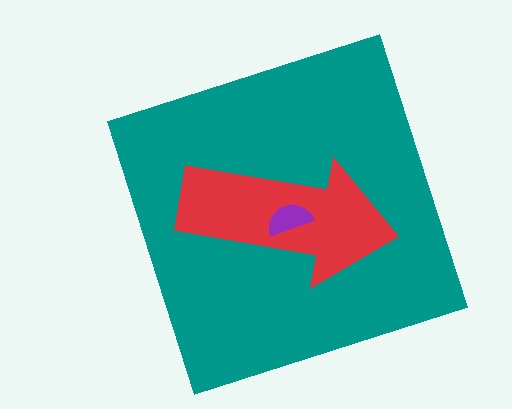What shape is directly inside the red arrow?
The purple semicircle.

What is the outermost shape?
The teal square.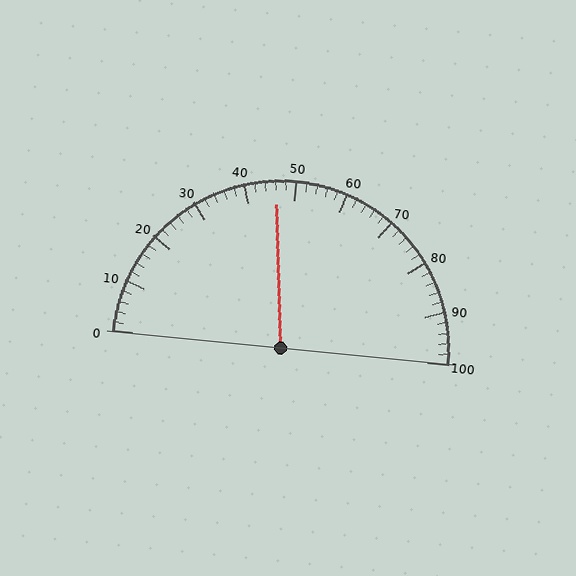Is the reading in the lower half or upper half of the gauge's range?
The reading is in the lower half of the range (0 to 100).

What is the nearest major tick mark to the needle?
The nearest major tick mark is 50.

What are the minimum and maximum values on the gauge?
The gauge ranges from 0 to 100.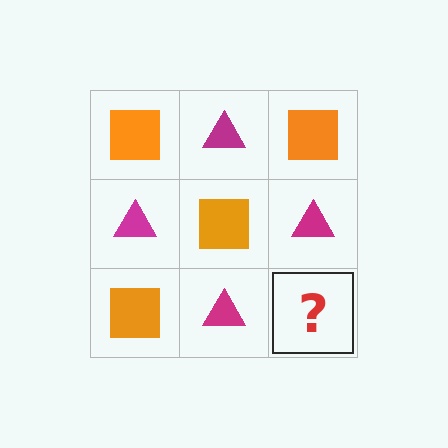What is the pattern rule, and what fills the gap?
The rule is that it alternates orange square and magenta triangle in a checkerboard pattern. The gap should be filled with an orange square.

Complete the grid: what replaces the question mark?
The question mark should be replaced with an orange square.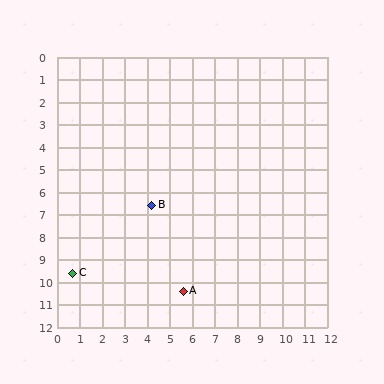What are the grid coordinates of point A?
Point A is at approximately (5.6, 10.4).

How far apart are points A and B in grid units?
Points A and B are about 4.0 grid units apart.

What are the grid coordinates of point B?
Point B is at approximately (4.2, 6.6).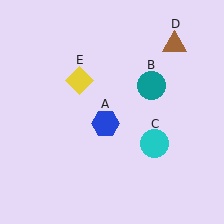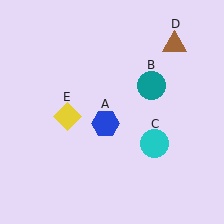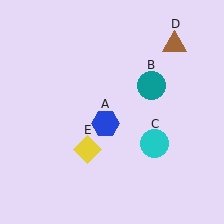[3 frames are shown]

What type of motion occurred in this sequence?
The yellow diamond (object E) rotated counterclockwise around the center of the scene.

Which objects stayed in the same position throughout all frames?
Blue hexagon (object A) and teal circle (object B) and cyan circle (object C) and brown triangle (object D) remained stationary.